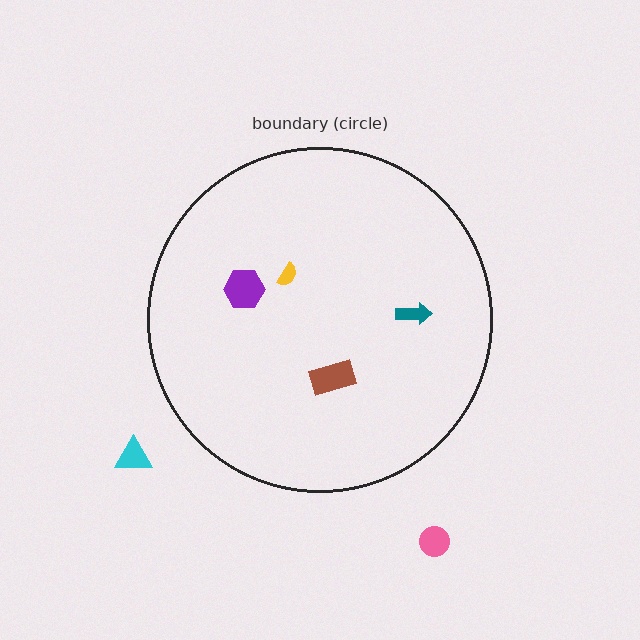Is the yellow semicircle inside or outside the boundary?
Inside.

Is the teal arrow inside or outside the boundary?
Inside.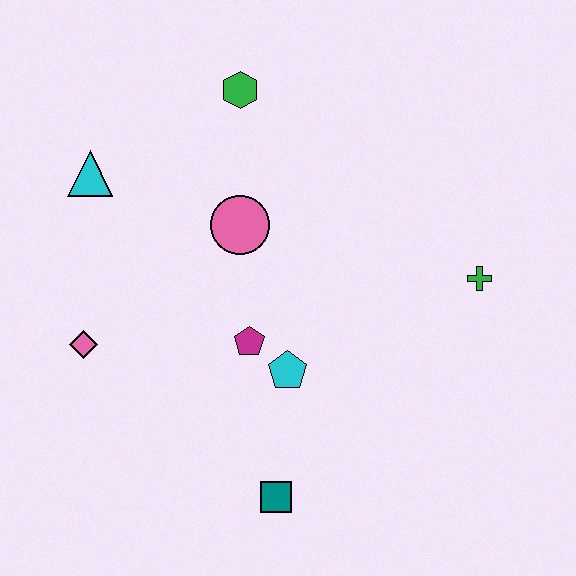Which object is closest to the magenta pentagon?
The cyan pentagon is closest to the magenta pentagon.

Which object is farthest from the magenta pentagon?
The green hexagon is farthest from the magenta pentagon.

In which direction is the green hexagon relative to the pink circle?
The green hexagon is above the pink circle.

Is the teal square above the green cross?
No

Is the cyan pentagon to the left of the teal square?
No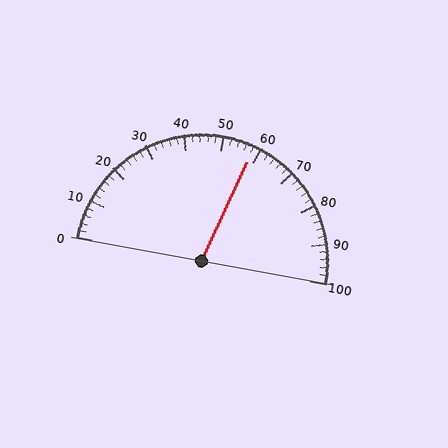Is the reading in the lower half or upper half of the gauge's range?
The reading is in the upper half of the range (0 to 100).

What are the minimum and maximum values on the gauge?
The gauge ranges from 0 to 100.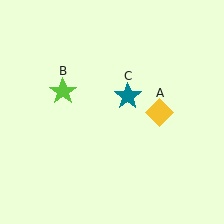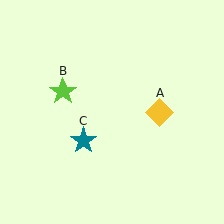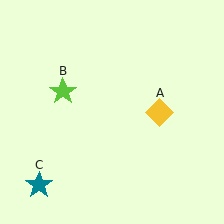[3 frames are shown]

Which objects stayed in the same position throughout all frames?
Yellow diamond (object A) and lime star (object B) remained stationary.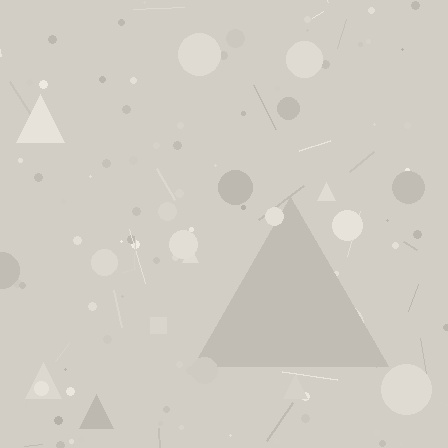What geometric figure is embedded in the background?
A triangle is embedded in the background.